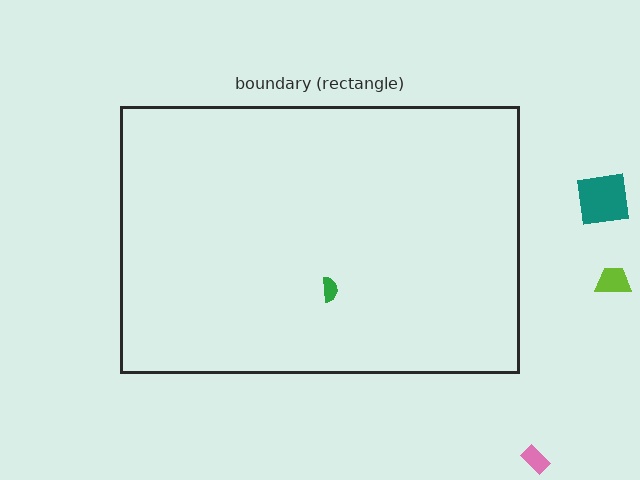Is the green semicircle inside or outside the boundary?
Inside.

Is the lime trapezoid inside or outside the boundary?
Outside.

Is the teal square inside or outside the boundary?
Outside.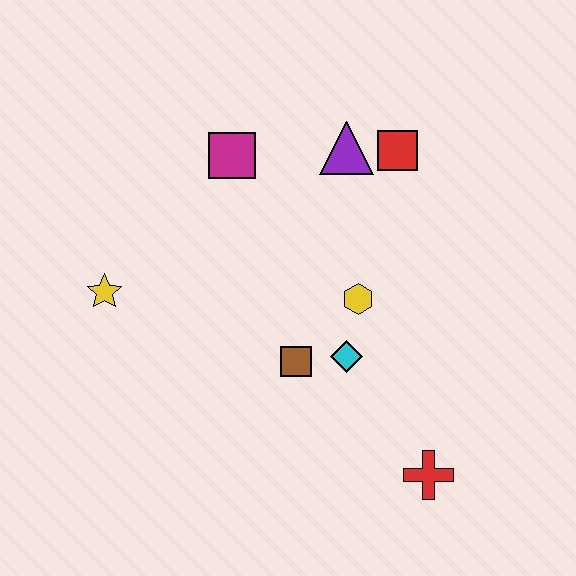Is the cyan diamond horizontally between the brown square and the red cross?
Yes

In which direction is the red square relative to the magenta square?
The red square is to the right of the magenta square.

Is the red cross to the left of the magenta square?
No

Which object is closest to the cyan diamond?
The brown square is closest to the cyan diamond.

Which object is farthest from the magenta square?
The red cross is farthest from the magenta square.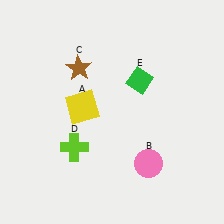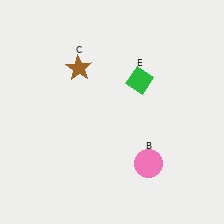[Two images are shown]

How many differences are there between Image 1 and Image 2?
There are 2 differences between the two images.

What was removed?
The yellow square (A), the lime cross (D) were removed in Image 2.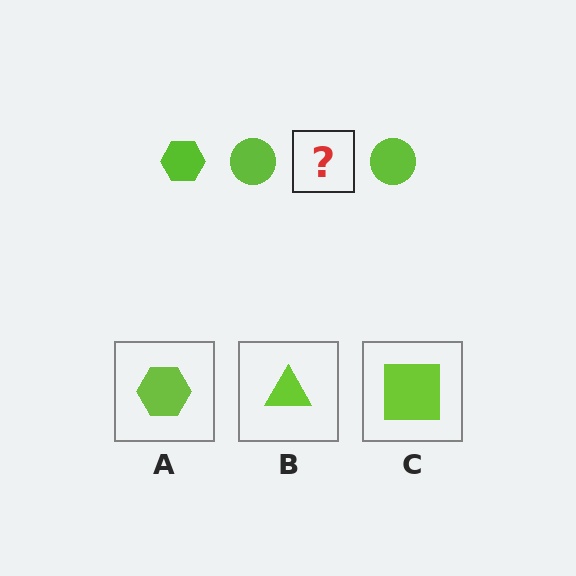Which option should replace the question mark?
Option A.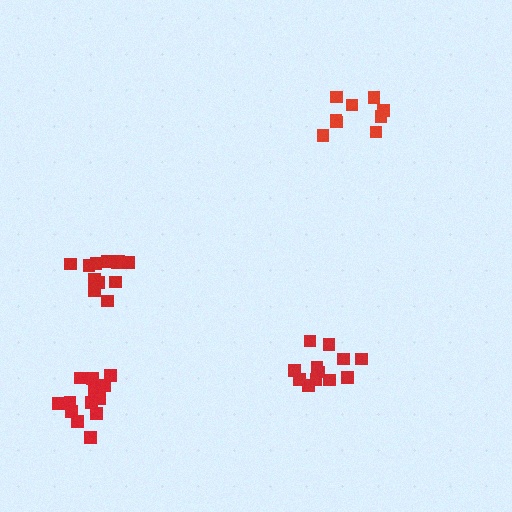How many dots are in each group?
Group 1: 12 dots, Group 2: 12 dots, Group 3: 14 dots, Group 4: 9 dots (47 total).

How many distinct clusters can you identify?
There are 4 distinct clusters.